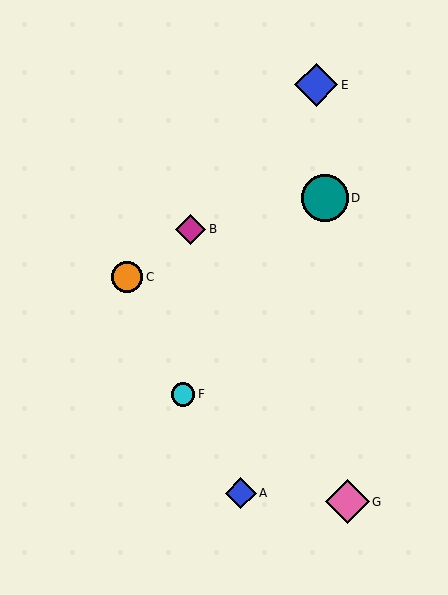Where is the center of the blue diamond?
The center of the blue diamond is at (316, 85).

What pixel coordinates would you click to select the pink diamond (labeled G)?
Click at (347, 502) to select the pink diamond G.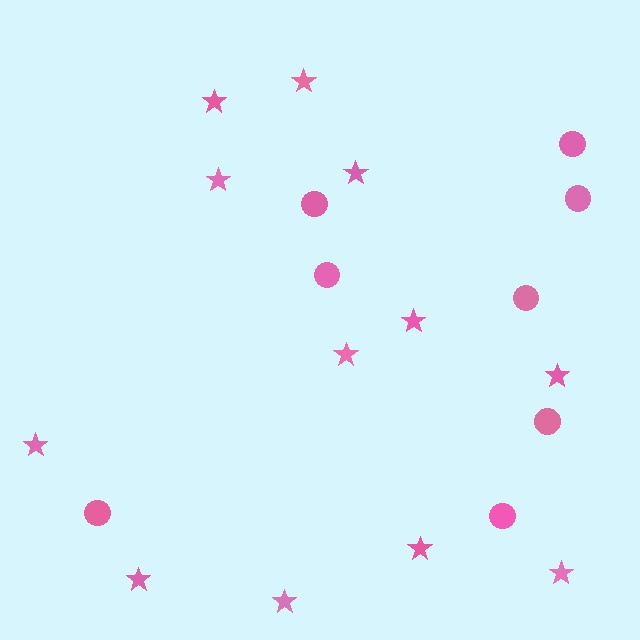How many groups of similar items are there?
There are 2 groups: one group of stars (12) and one group of circles (8).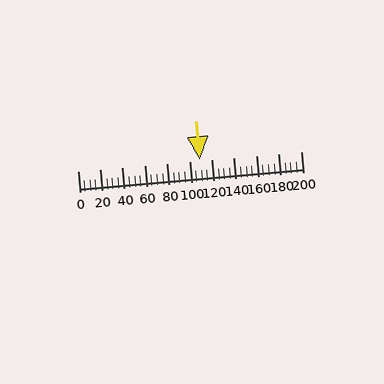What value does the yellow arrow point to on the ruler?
The yellow arrow points to approximately 109.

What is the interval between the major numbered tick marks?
The major tick marks are spaced 20 units apart.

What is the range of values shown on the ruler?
The ruler shows values from 0 to 200.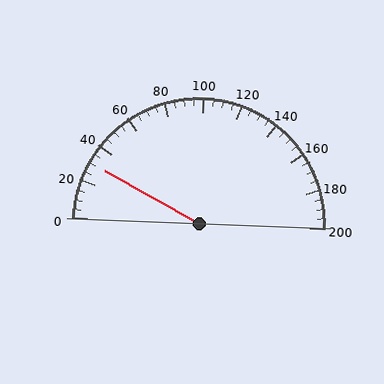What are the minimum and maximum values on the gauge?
The gauge ranges from 0 to 200.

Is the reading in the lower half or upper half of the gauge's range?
The reading is in the lower half of the range (0 to 200).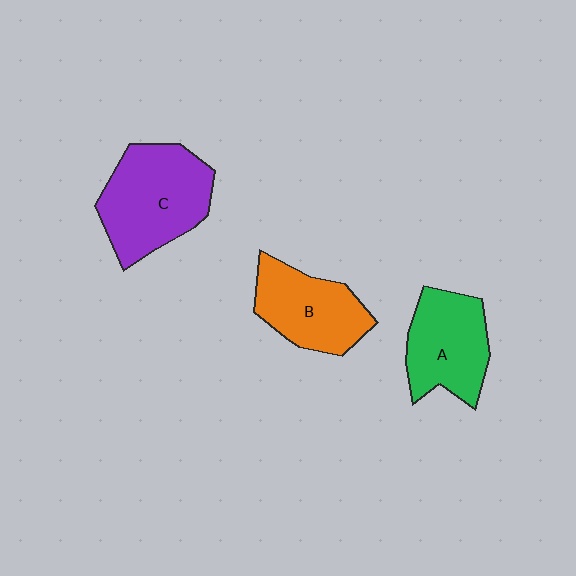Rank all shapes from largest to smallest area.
From largest to smallest: C (purple), A (green), B (orange).